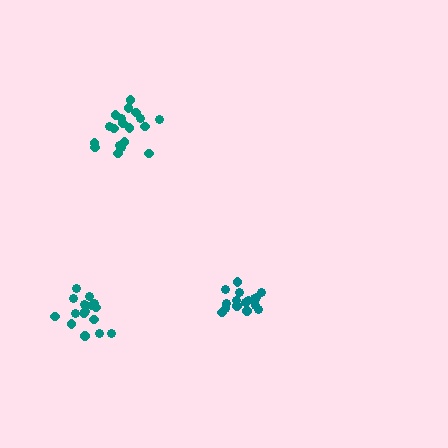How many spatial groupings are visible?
There are 3 spatial groupings.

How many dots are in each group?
Group 1: 17 dots, Group 2: 19 dots, Group 3: 16 dots (52 total).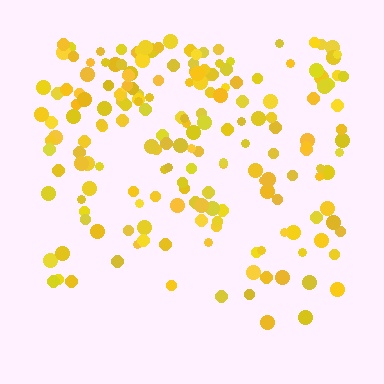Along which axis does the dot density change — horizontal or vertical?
Vertical.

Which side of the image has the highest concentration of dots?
The top.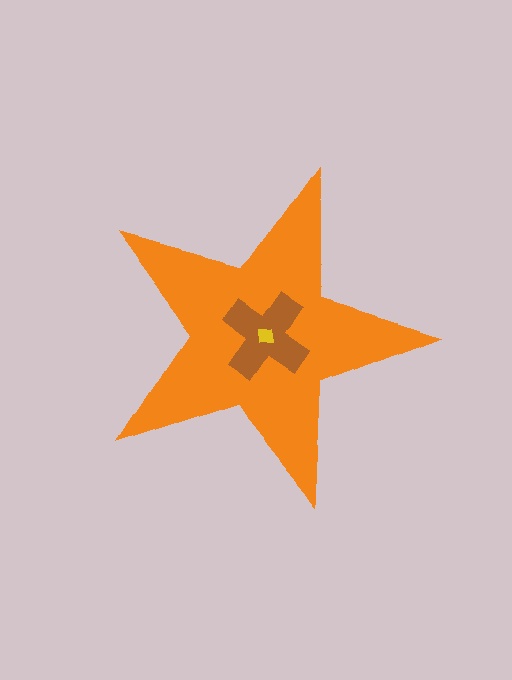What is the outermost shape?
The orange star.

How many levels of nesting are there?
3.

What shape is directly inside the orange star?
The brown cross.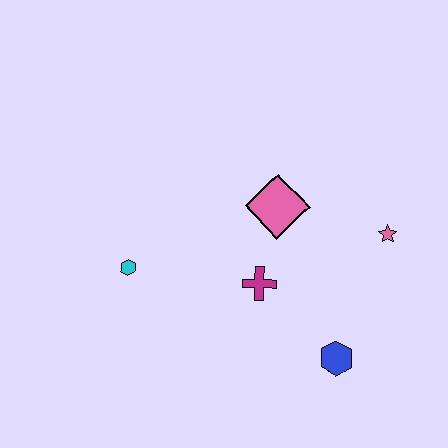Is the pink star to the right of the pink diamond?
Yes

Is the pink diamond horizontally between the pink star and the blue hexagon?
No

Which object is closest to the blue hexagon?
The magenta cross is closest to the blue hexagon.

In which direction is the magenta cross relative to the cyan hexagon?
The magenta cross is to the right of the cyan hexagon.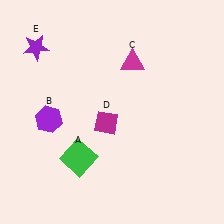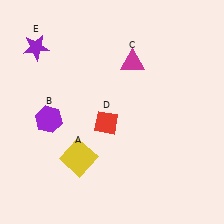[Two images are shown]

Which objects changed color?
A changed from green to yellow. D changed from magenta to red.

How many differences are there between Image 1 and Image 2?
There are 2 differences between the two images.